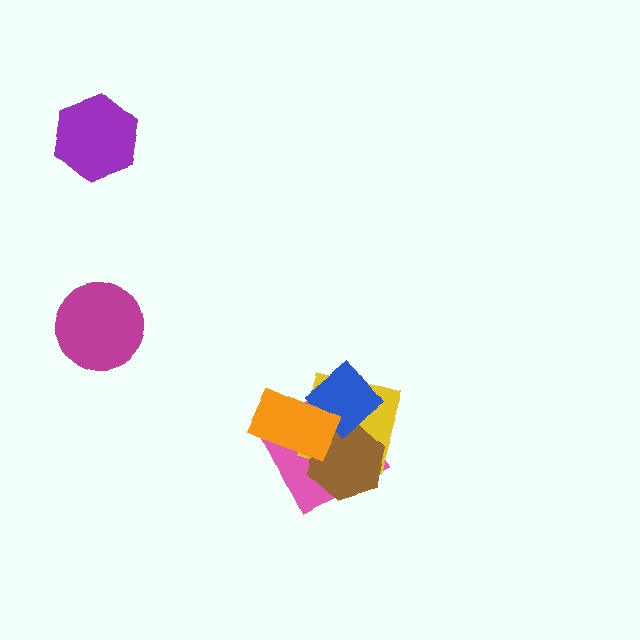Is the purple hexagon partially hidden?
No, no other shape covers it.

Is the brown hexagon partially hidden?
Yes, it is partially covered by another shape.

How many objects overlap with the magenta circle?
0 objects overlap with the magenta circle.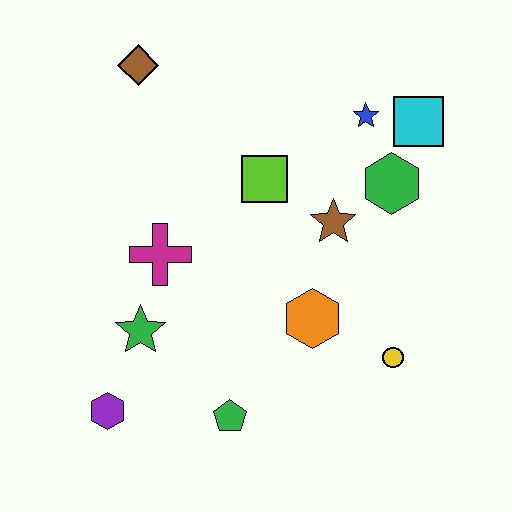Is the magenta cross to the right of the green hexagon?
No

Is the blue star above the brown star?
Yes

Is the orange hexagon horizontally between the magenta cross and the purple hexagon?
No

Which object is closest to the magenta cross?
The green star is closest to the magenta cross.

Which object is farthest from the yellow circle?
The brown diamond is farthest from the yellow circle.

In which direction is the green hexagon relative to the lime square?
The green hexagon is to the right of the lime square.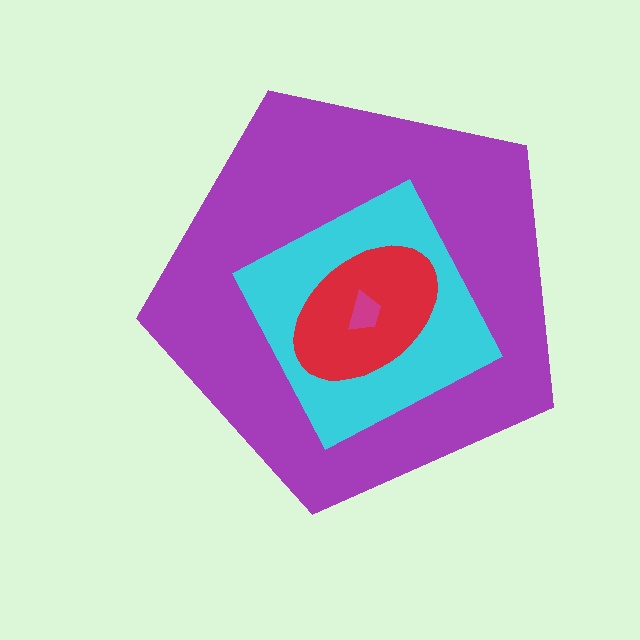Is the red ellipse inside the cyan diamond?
Yes.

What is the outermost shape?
The purple pentagon.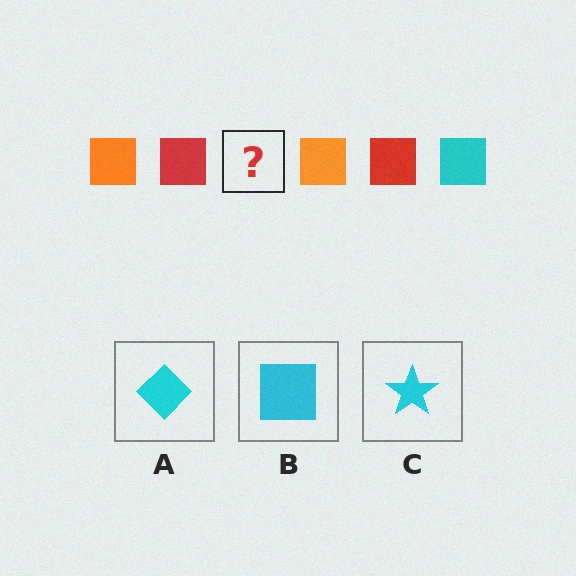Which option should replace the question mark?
Option B.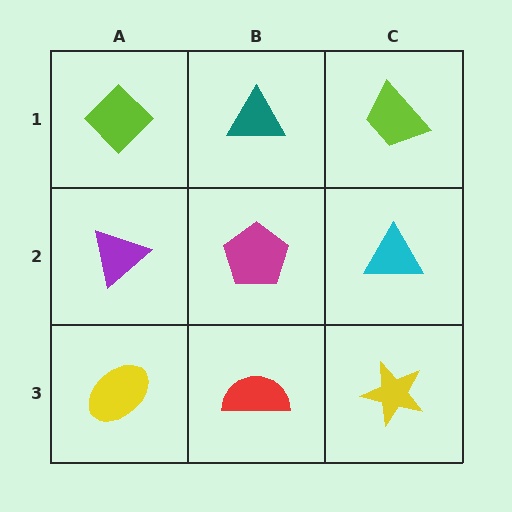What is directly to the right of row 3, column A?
A red semicircle.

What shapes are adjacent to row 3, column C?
A cyan triangle (row 2, column C), a red semicircle (row 3, column B).